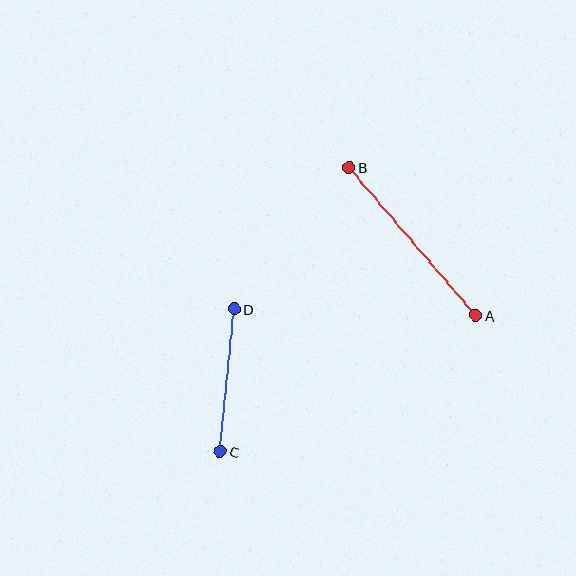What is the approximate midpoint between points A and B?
The midpoint is at approximately (412, 241) pixels.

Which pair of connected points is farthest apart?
Points A and B are farthest apart.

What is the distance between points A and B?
The distance is approximately 195 pixels.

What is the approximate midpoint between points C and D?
The midpoint is at approximately (227, 380) pixels.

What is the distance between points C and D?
The distance is approximately 143 pixels.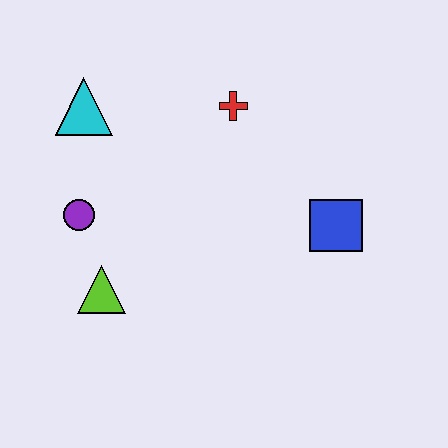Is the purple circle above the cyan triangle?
No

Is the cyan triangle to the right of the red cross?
No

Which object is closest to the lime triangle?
The purple circle is closest to the lime triangle.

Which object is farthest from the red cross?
The lime triangle is farthest from the red cross.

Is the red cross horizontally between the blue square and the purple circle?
Yes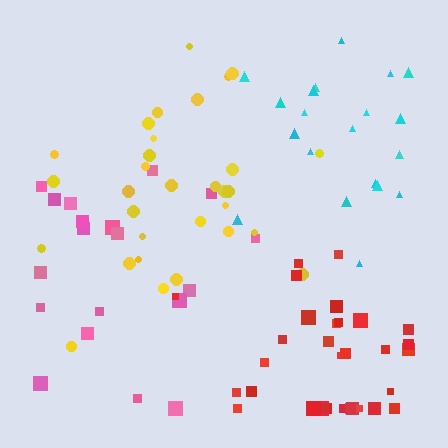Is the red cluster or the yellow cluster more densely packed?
Red.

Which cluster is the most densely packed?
Red.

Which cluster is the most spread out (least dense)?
Pink.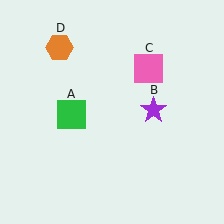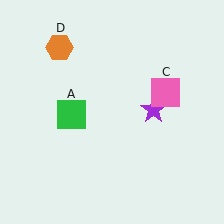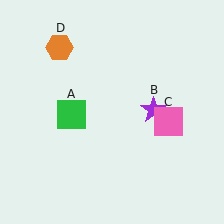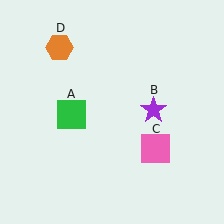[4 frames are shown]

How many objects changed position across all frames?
1 object changed position: pink square (object C).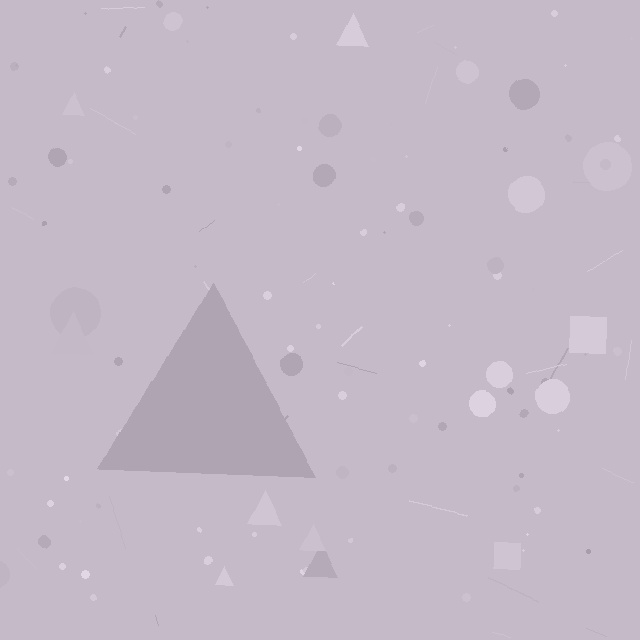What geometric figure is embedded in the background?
A triangle is embedded in the background.